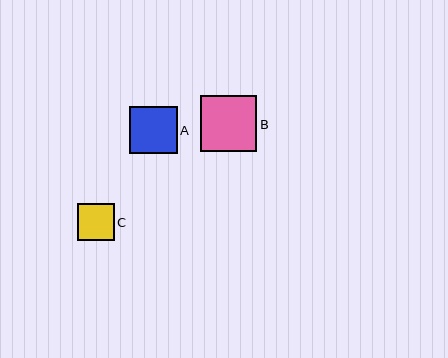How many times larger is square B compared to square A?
Square B is approximately 1.2 times the size of square A.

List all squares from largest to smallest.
From largest to smallest: B, A, C.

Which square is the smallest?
Square C is the smallest with a size of approximately 37 pixels.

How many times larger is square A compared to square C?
Square A is approximately 1.3 times the size of square C.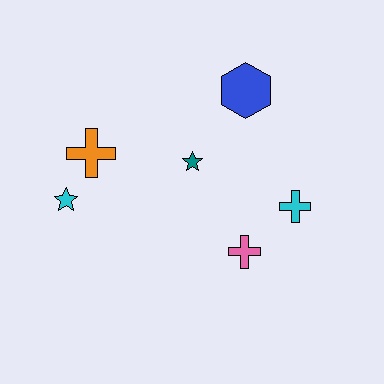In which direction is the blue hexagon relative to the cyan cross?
The blue hexagon is above the cyan cross.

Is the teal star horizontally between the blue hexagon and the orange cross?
Yes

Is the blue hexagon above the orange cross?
Yes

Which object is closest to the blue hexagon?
The teal star is closest to the blue hexagon.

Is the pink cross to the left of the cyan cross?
Yes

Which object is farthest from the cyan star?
The cyan cross is farthest from the cyan star.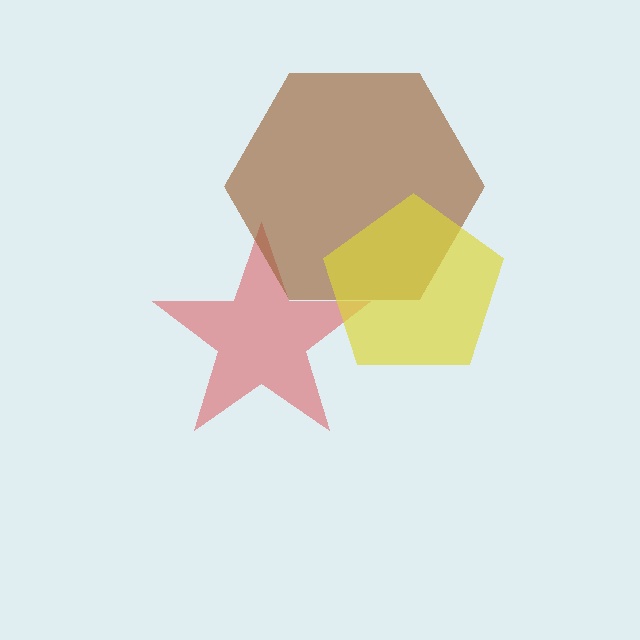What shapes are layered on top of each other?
The layered shapes are: a red star, a brown hexagon, a yellow pentagon.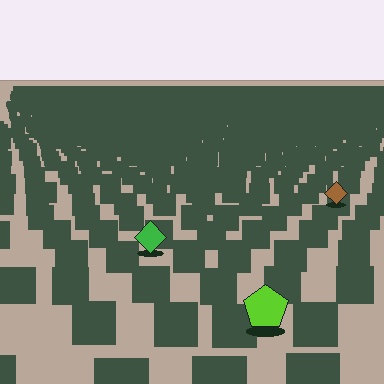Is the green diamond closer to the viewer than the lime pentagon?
No. The lime pentagon is closer — you can tell from the texture gradient: the ground texture is coarser near it.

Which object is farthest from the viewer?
The brown diamond is farthest from the viewer. It appears smaller and the ground texture around it is denser.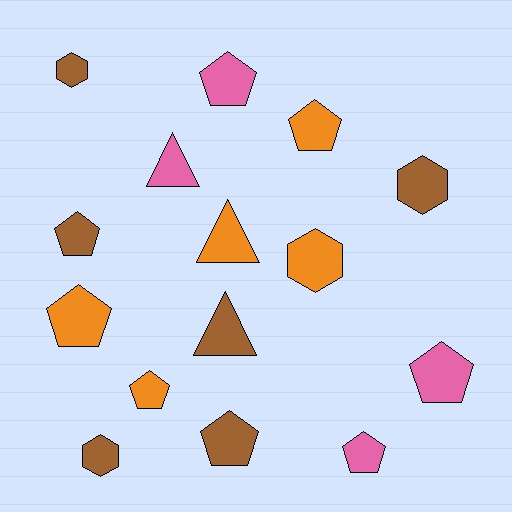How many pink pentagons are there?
There are 3 pink pentagons.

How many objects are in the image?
There are 15 objects.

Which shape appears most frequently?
Pentagon, with 8 objects.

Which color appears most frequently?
Brown, with 6 objects.